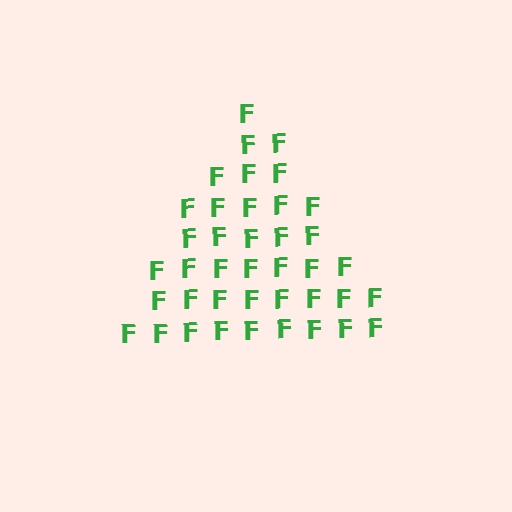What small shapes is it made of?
It is made of small letter F's.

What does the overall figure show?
The overall figure shows a triangle.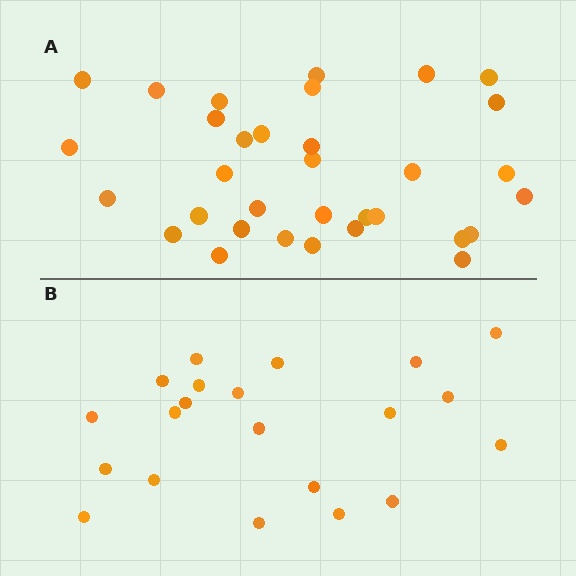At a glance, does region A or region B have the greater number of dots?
Region A (the top region) has more dots.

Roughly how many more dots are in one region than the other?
Region A has roughly 12 or so more dots than region B.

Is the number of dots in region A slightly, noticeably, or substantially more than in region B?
Region A has substantially more. The ratio is roughly 1.6 to 1.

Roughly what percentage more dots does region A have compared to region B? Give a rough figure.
About 55% more.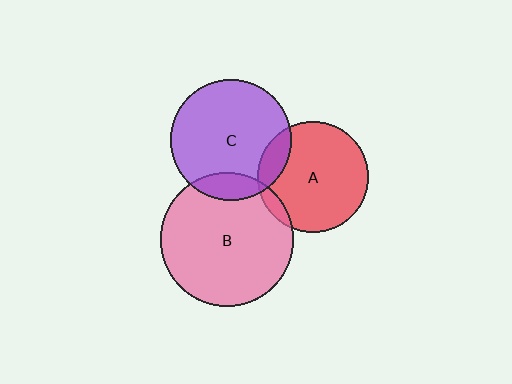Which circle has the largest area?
Circle B (pink).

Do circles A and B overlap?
Yes.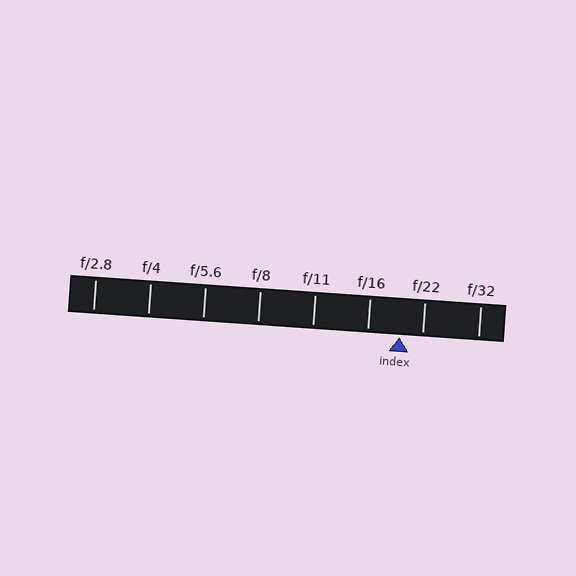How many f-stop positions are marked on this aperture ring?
There are 8 f-stop positions marked.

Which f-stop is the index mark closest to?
The index mark is closest to f/22.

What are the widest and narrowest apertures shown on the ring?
The widest aperture shown is f/2.8 and the narrowest is f/32.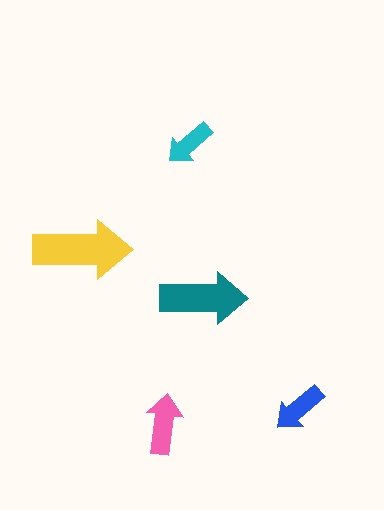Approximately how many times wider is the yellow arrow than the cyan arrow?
About 2 times wider.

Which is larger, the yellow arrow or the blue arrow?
The yellow one.